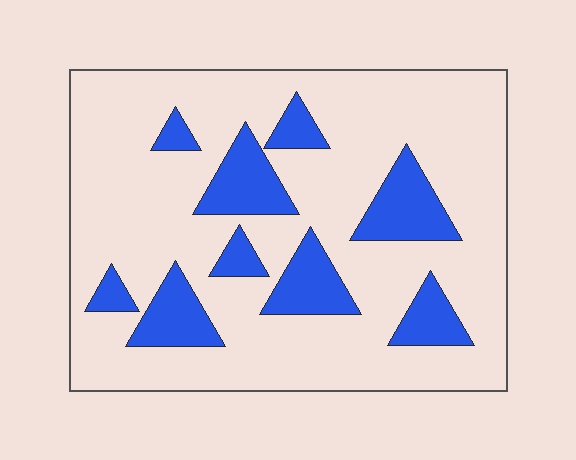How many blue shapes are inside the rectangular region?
9.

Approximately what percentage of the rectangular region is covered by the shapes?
Approximately 20%.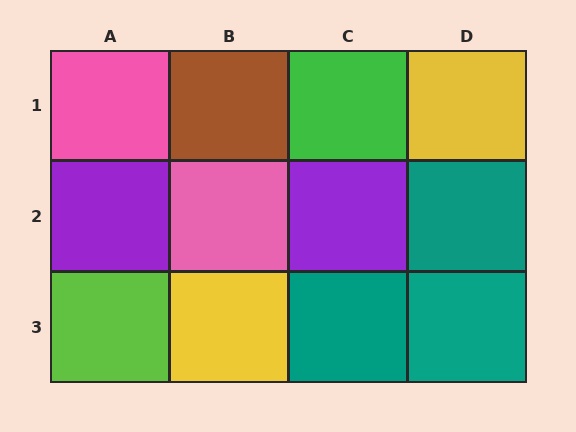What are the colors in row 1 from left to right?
Pink, brown, green, yellow.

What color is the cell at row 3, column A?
Lime.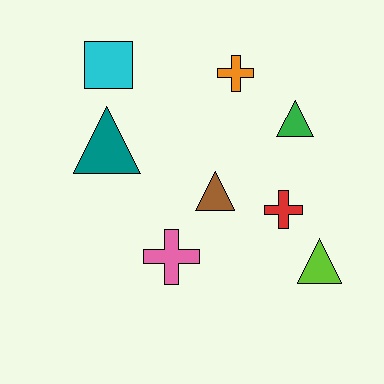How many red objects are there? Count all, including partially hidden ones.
There is 1 red object.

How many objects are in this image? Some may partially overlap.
There are 8 objects.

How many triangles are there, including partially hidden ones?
There are 4 triangles.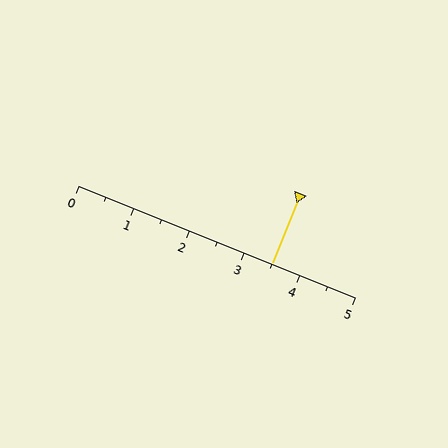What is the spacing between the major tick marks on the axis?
The major ticks are spaced 1 apart.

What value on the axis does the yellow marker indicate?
The marker indicates approximately 3.5.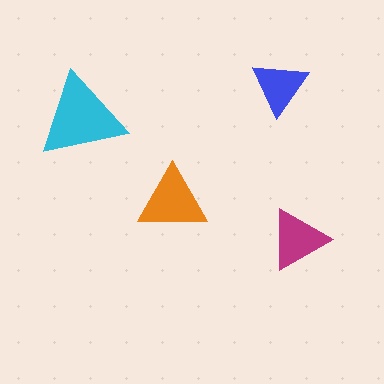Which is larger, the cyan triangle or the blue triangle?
The cyan one.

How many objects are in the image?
There are 4 objects in the image.